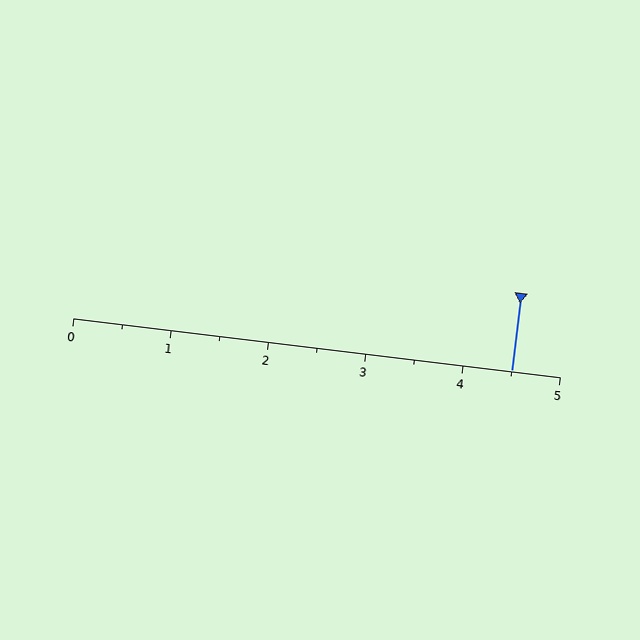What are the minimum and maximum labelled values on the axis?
The axis runs from 0 to 5.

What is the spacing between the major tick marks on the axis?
The major ticks are spaced 1 apart.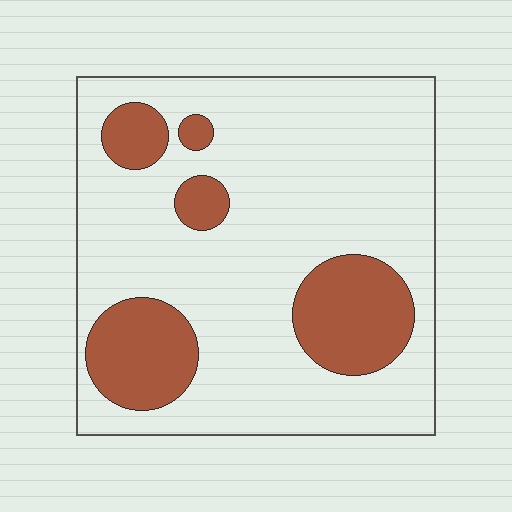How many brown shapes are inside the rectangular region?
5.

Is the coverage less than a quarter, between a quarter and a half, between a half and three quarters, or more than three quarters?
Less than a quarter.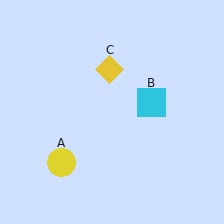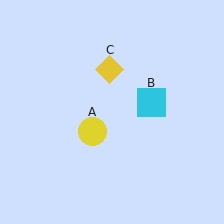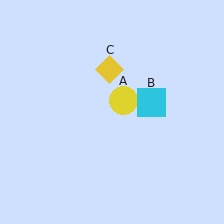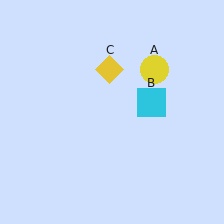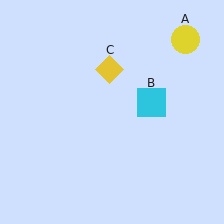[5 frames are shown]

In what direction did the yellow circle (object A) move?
The yellow circle (object A) moved up and to the right.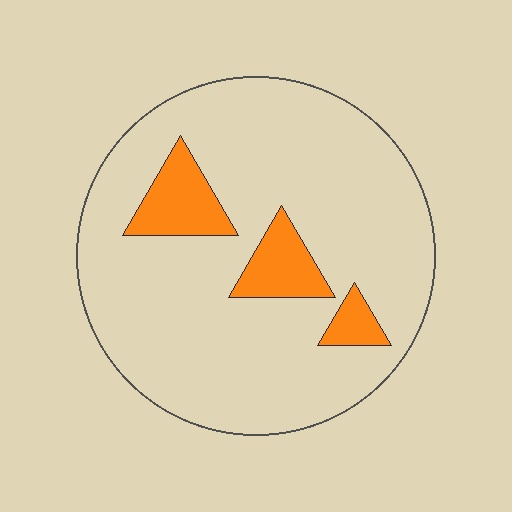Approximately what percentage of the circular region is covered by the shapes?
Approximately 15%.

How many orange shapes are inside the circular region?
3.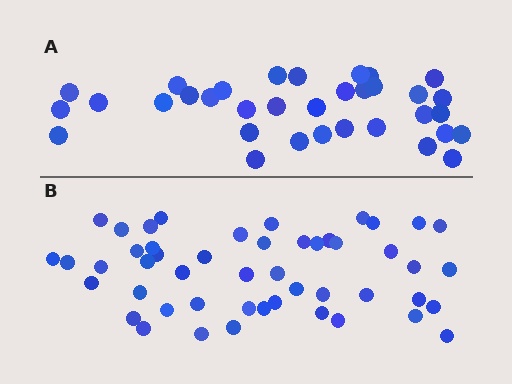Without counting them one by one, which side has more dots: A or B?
Region B (the bottom region) has more dots.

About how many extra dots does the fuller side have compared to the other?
Region B has approximately 15 more dots than region A.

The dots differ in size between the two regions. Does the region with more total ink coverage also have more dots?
No. Region A has more total ink coverage because its dots are larger, but region B actually contains more individual dots. Total area can be misleading — the number of items is what matters here.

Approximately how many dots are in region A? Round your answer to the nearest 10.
About 30 dots. (The exact count is 34, which rounds to 30.)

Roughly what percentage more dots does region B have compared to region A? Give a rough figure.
About 45% more.